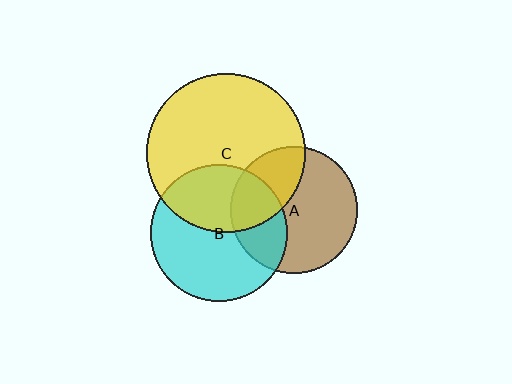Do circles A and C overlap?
Yes.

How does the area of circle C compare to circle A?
Approximately 1.6 times.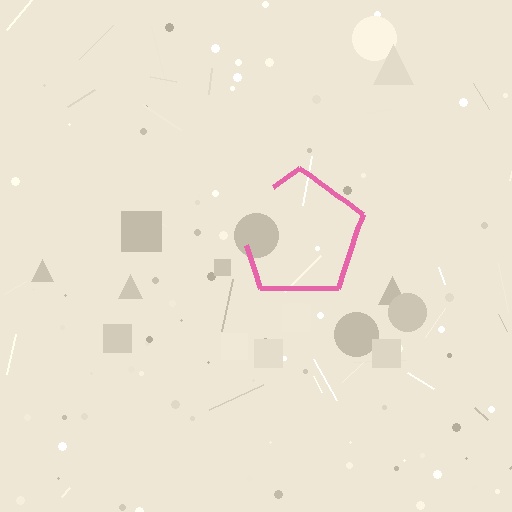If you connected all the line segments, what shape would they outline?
They would outline a pentagon.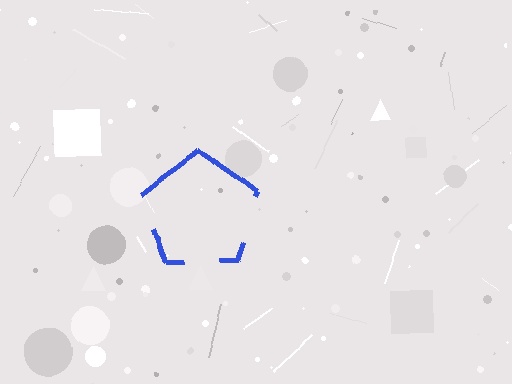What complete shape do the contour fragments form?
The contour fragments form a pentagon.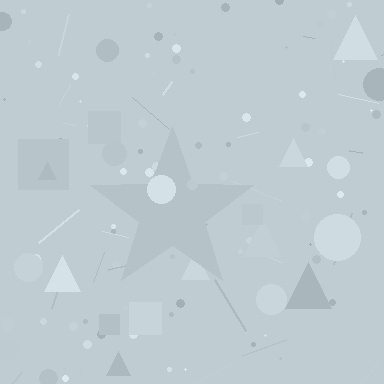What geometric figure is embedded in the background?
A star is embedded in the background.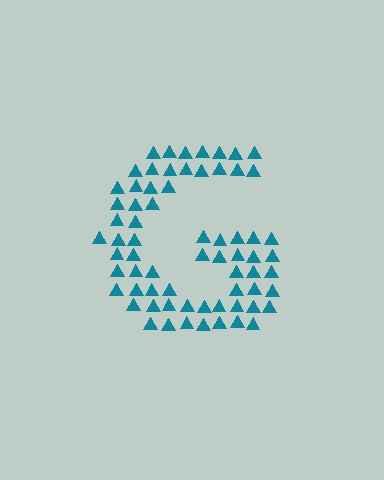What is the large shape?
The large shape is the letter G.